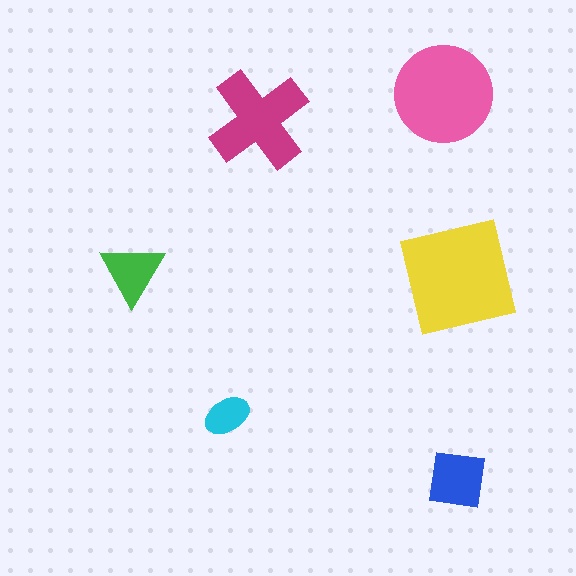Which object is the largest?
The yellow square.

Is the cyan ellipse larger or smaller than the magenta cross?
Smaller.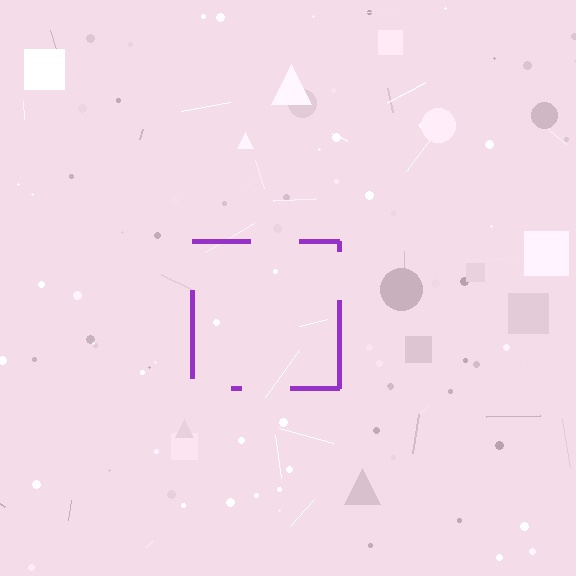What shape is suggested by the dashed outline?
The dashed outline suggests a square.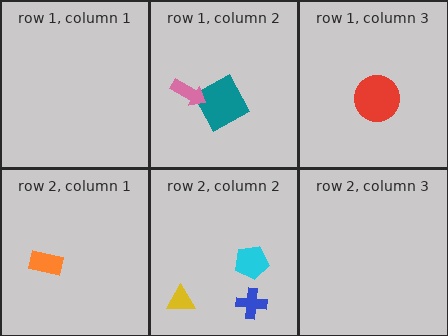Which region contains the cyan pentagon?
The row 2, column 2 region.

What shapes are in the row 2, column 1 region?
The orange rectangle.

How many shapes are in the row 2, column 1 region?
1.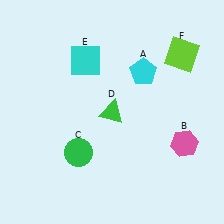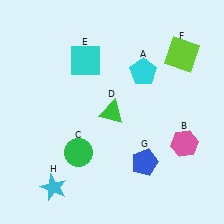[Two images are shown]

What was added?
A blue pentagon (G), a cyan star (H) were added in Image 2.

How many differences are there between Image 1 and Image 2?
There are 2 differences between the two images.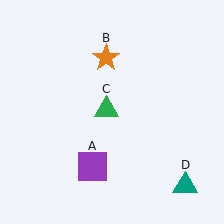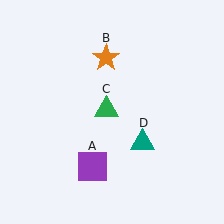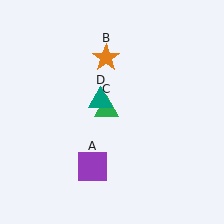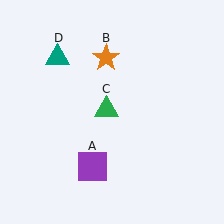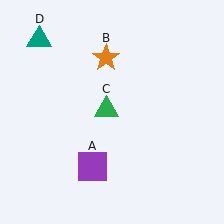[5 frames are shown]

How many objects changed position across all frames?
1 object changed position: teal triangle (object D).